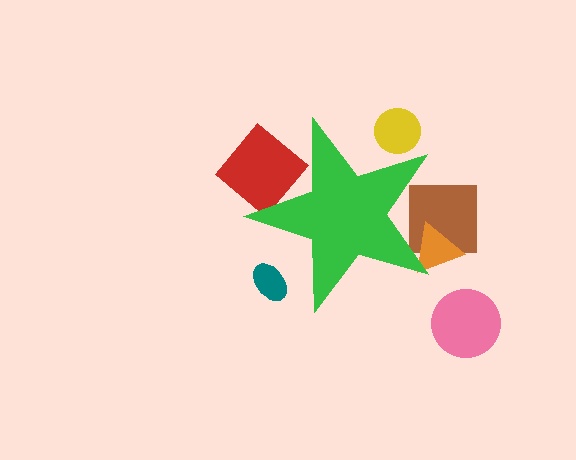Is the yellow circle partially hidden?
Yes, the yellow circle is partially hidden behind the green star.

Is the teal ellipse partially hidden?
Yes, the teal ellipse is partially hidden behind the green star.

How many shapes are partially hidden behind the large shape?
5 shapes are partially hidden.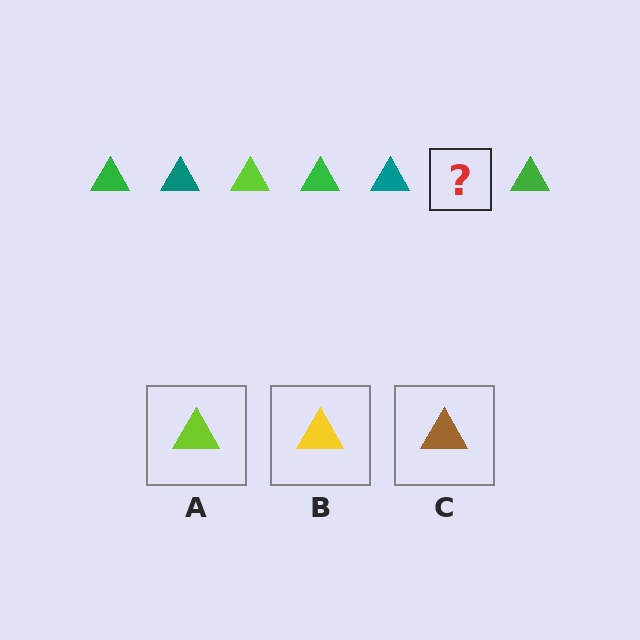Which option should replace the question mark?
Option A.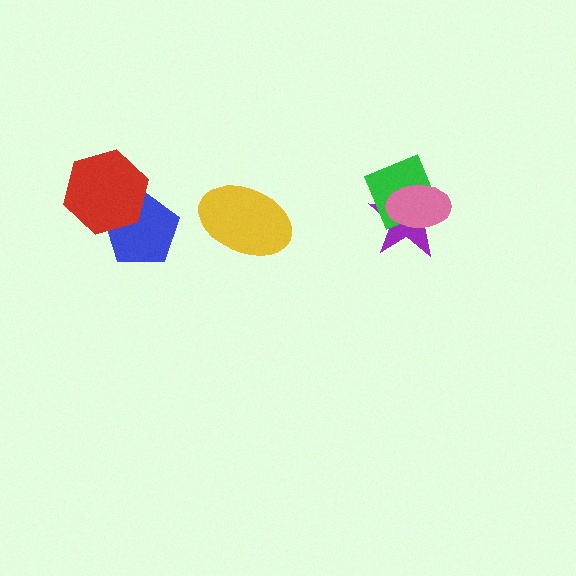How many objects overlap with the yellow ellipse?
0 objects overlap with the yellow ellipse.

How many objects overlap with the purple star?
2 objects overlap with the purple star.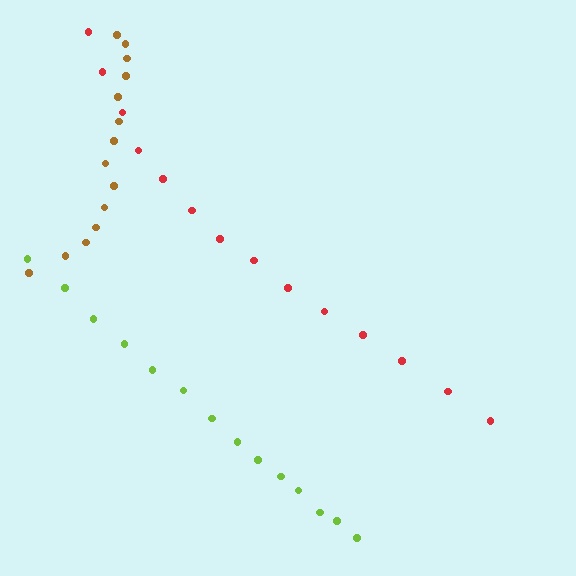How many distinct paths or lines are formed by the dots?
There are 3 distinct paths.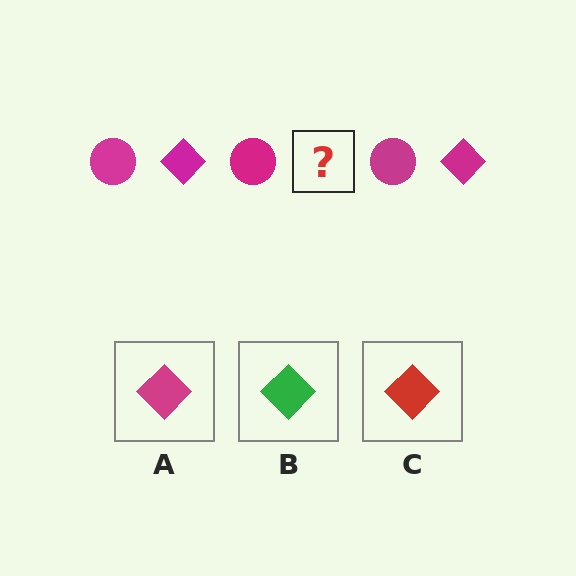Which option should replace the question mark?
Option A.